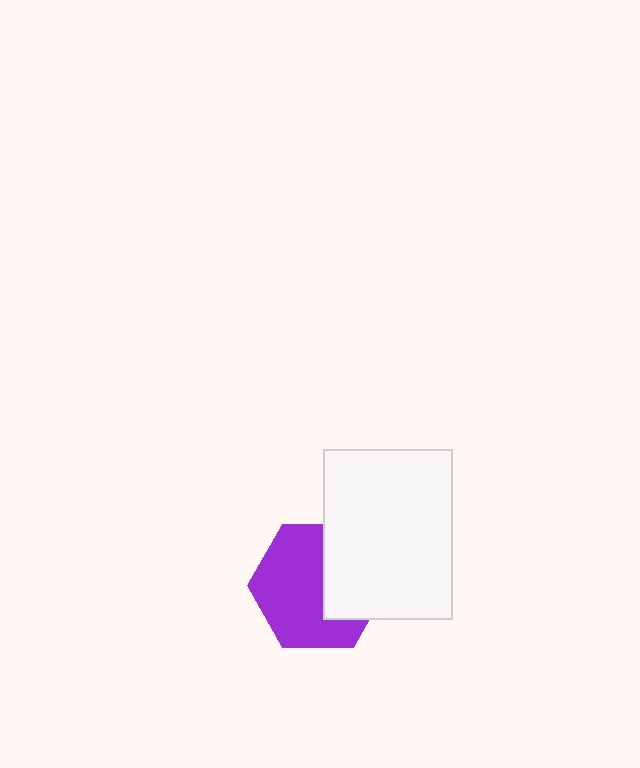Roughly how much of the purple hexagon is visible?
About half of it is visible (roughly 63%).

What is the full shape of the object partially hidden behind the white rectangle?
The partially hidden object is a purple hexagon.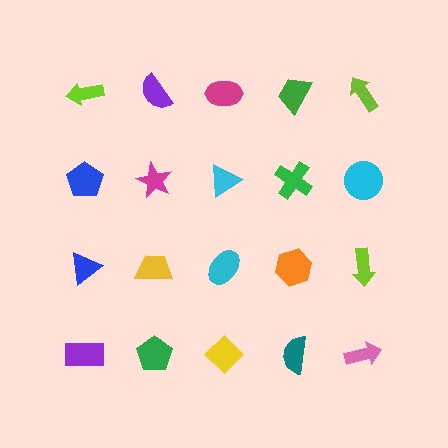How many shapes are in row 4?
5 shapes.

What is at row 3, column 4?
An orange hexagon.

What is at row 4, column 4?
A teal semicircle.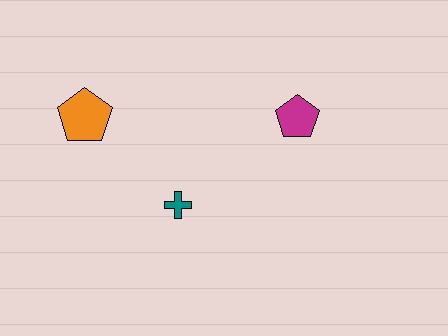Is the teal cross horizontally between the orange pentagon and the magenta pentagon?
Yes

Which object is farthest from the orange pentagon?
The magenta pentagon is farthest from the orange pentagon.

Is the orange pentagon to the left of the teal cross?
Yes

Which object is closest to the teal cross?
The orange pentagon is closest to the teal cross.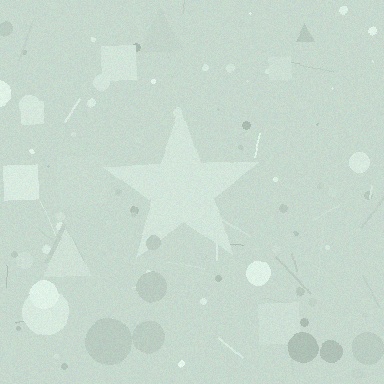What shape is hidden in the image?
A star is hidden in the image.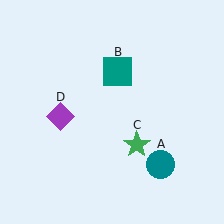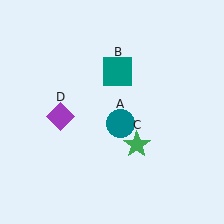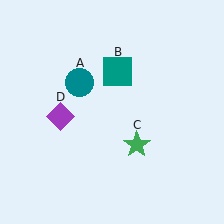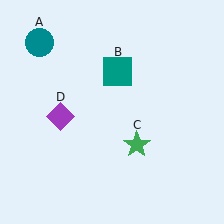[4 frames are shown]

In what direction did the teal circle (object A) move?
The teal circle (object A) moved up and to the left.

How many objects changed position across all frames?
1 object changed position: teal circle (object A).